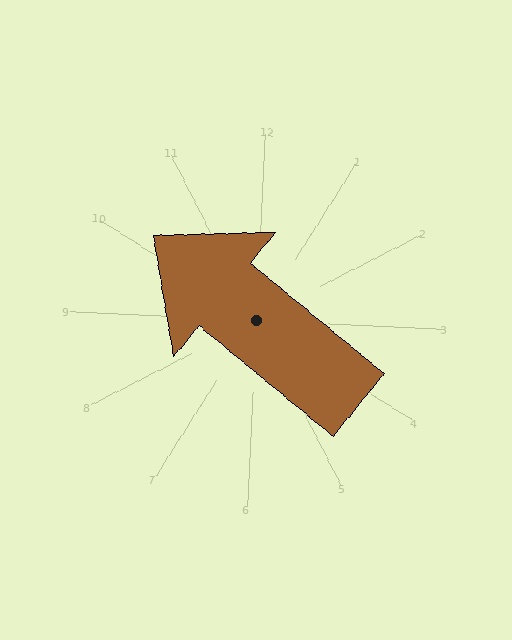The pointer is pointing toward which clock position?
Roughly 10 o'clock.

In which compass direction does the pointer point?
Northwest.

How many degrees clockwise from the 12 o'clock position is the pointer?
Approximately 307 degrees.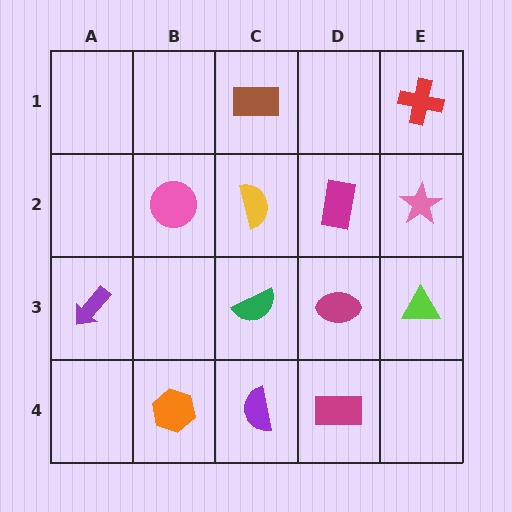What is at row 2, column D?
A magenta rectangle.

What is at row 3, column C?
A green semicircle.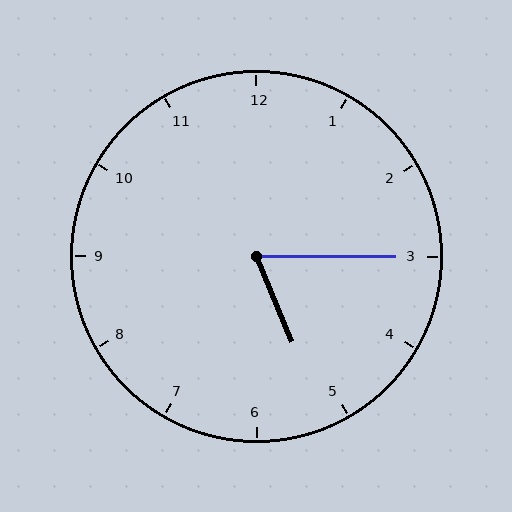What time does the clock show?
5:15.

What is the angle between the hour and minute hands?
Approximately 68 degrees.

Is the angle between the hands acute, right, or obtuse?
It is acute.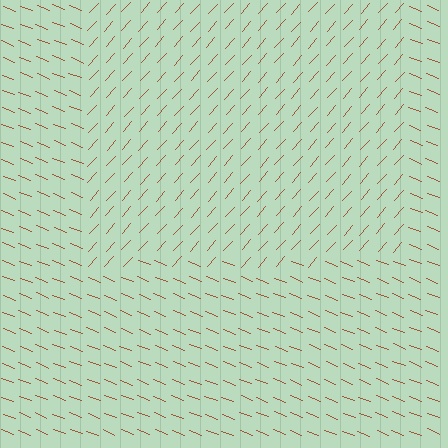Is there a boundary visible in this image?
Yes, there is a texture boundary formed by a change in line orientation.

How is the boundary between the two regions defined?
The boundary is defined purely by a change in line orientation (approximately 70 degrees difference). All lines are the same color and thickness.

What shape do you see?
I see a rectangle.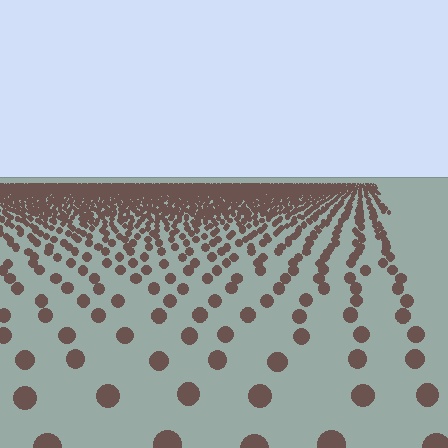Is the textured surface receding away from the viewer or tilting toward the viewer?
The surface is receding away from the viewer. Texture elements get smaller and denser toward the top.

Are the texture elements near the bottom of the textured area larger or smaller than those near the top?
Larger. Near the bottom, elements are closer to the viewer and appear at a bigger on-screen size.